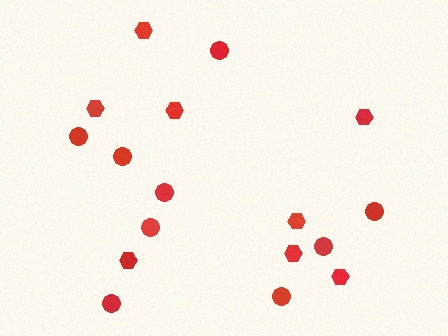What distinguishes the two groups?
There are 2 groups: one group of hexagons (8) and one group of circles (9).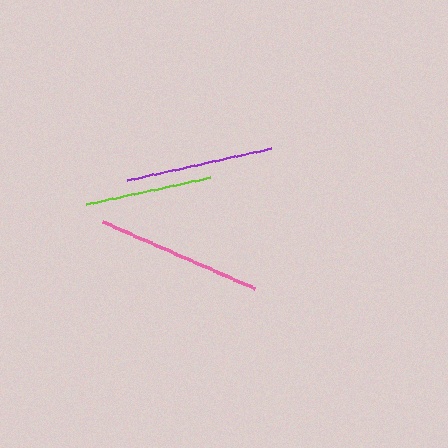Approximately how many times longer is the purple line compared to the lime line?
The purple line is approximately 1.2 times the length of the lime line.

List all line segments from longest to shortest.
From longest to shortest: pink, purple, lime.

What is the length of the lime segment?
The lime segment is approximately 128 pixels long.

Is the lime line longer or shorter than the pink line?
The pink line is longer than the lime line.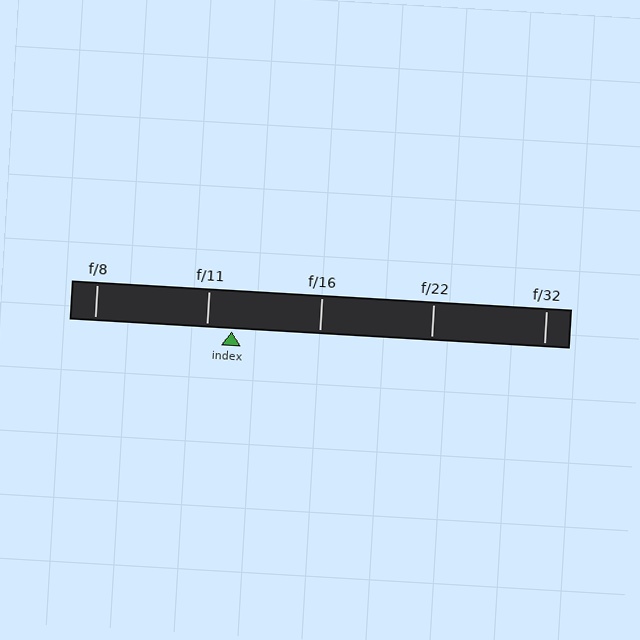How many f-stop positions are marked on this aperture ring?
There are 5 f-stop positions marked.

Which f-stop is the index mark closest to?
The index mark is closest to f/11.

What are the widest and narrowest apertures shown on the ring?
The widest aperture shown is f/8 and the narrowest is f/32.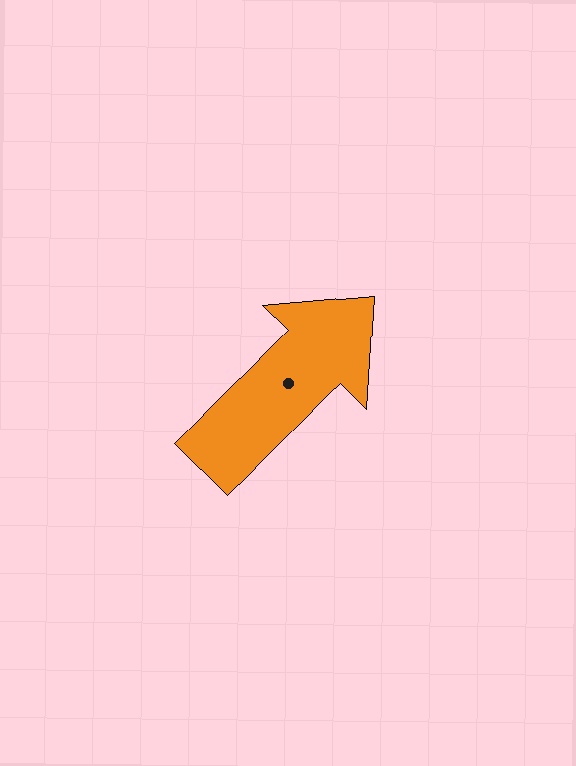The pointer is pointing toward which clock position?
Roughly 1 o'clock.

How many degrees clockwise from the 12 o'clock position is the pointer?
Approximately 44 degrees.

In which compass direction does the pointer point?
Northeast.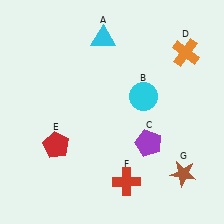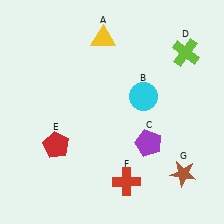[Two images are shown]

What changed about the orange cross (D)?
In Image 1, D is orange. In Image 2, it changed to lime.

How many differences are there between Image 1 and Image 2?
There are 2 differences between the two images.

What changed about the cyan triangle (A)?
In Image 1, A is cyan. In Image 2, it changed to yellow.